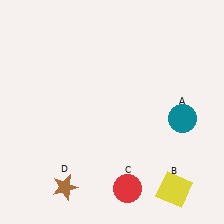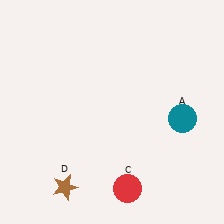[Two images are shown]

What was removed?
The yellow square (B) was removed in Image 2.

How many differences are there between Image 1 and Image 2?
There is 1 difference between the two images.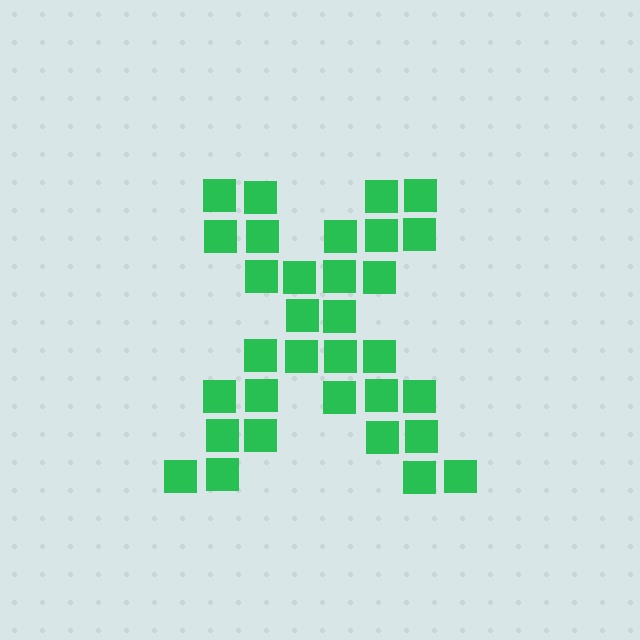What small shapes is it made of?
It is made of small squares.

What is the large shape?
The large shape is the letter X.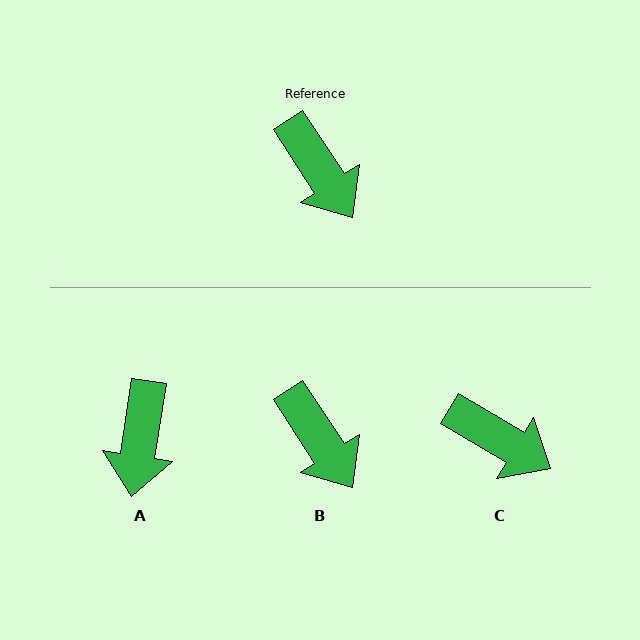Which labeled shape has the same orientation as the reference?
B.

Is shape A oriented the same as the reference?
No, it is off by about 42 degrees.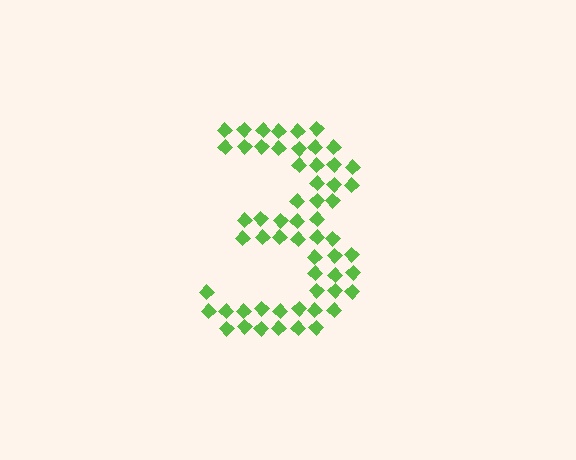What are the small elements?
The small elements are diamonds.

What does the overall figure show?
The overall figure shows the digit 3.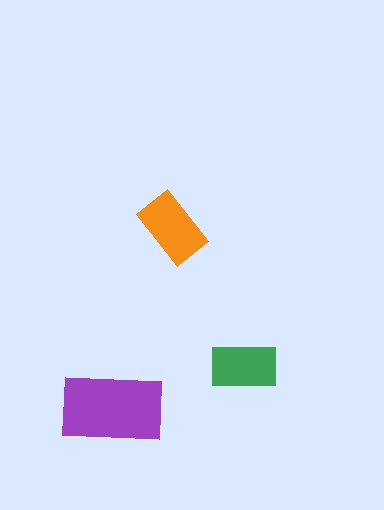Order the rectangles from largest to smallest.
the purple one, the orange one, the green one.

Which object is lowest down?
The purple rectangle is bottommost.